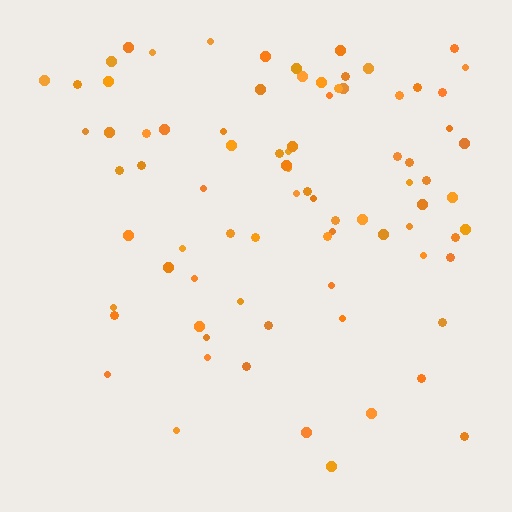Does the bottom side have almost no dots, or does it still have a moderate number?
Still a moderate number, just noticeably fewer than the top.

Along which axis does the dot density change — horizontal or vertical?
Vertical.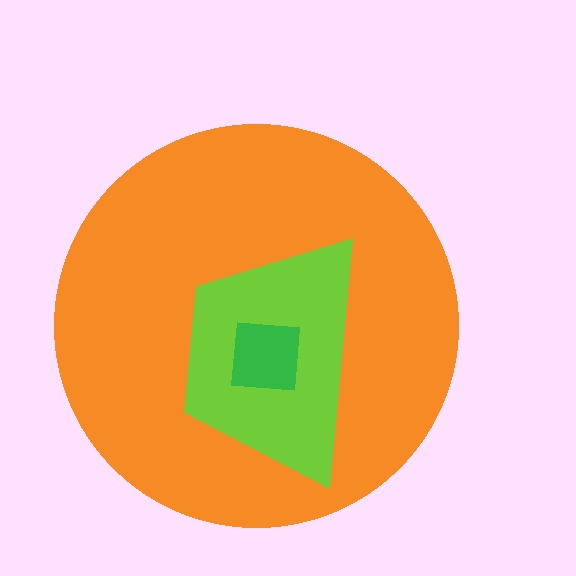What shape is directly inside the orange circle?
The lime trapezoid.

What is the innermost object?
The green square.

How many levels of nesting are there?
3.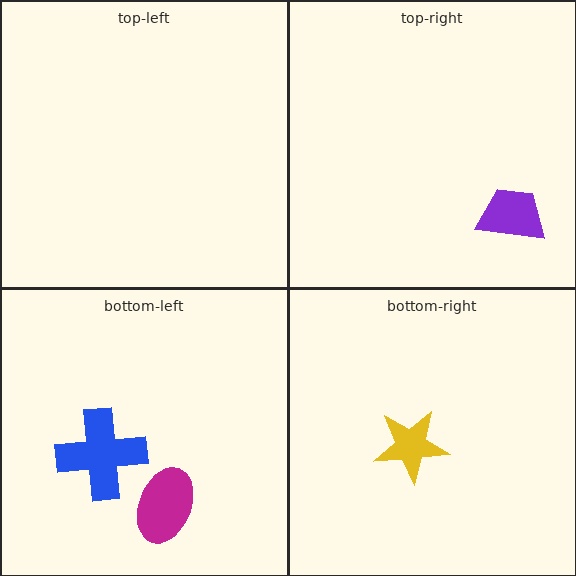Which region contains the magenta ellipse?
The bottom-left region.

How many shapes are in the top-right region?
1.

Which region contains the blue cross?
The bottom-left region.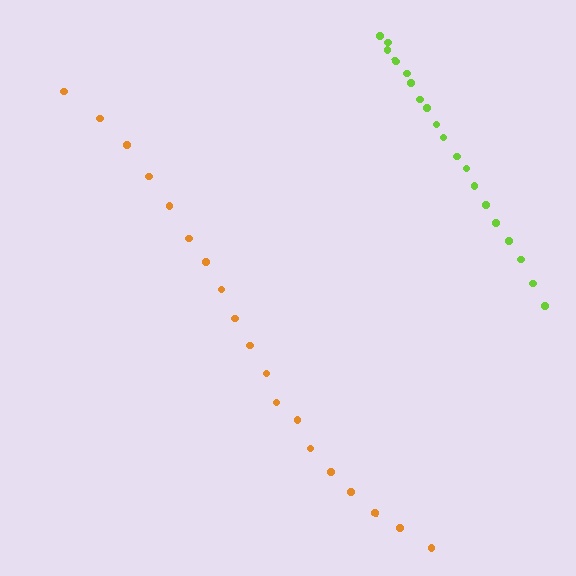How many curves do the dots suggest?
There are 2 distinct paths.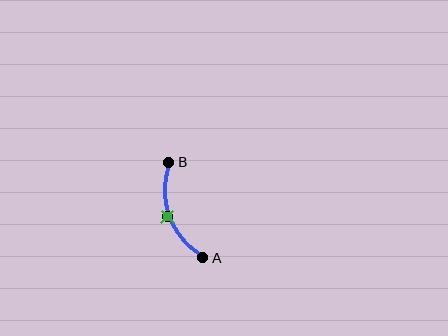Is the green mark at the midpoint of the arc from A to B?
Yes. The green mark lies on the arc at equal arc-length from both A and B — it is the arc midpoint.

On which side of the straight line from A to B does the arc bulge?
The arc bulges to the left of the straight line connecting A and B.